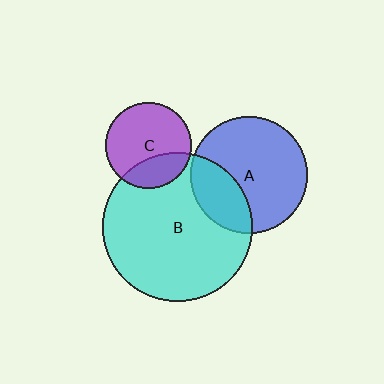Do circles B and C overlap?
Yes.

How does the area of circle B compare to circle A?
Approximately 1.6 times.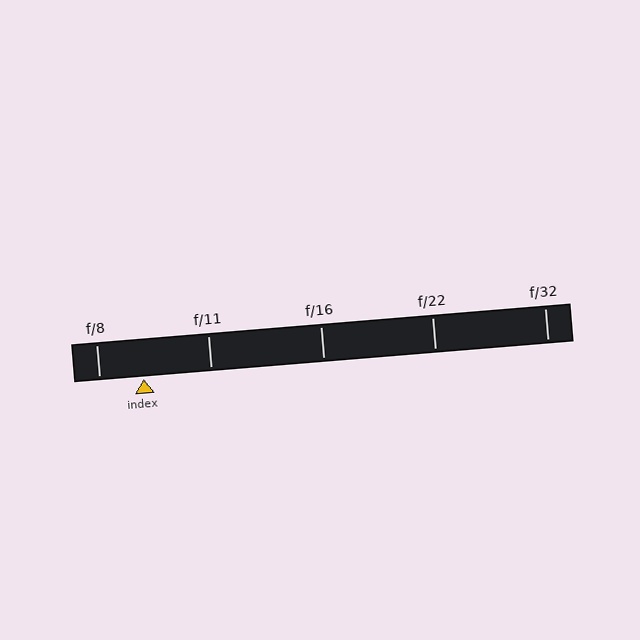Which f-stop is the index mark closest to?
The index mark is closest to f/8.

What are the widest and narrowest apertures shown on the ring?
The widest aperture shown is f/8 and the narrowest is f/32.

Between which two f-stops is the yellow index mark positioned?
The index mark is between f/8 and f/11.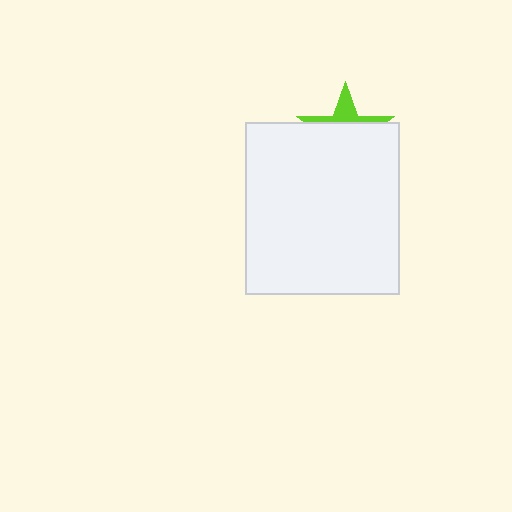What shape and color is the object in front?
The object in front is a white rectangle.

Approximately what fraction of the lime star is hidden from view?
Roughly 70% of the lime star is hidden behind the white rectangle.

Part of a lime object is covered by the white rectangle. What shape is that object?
It is a star.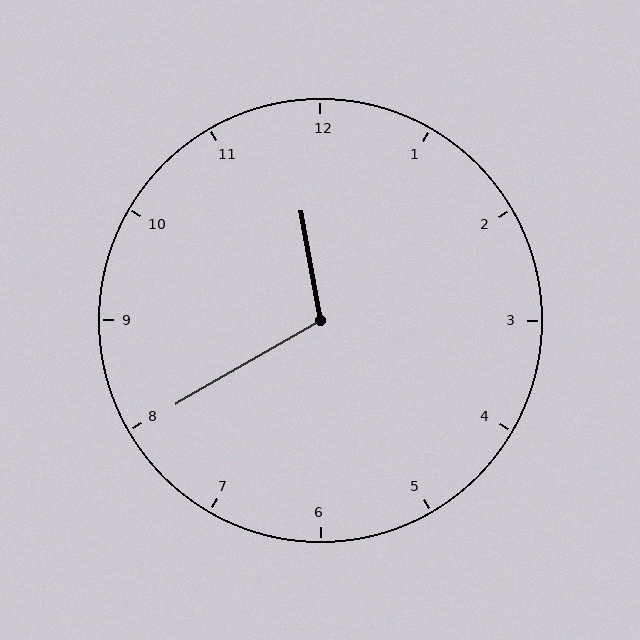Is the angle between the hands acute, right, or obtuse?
It is obtuse.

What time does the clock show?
11:40.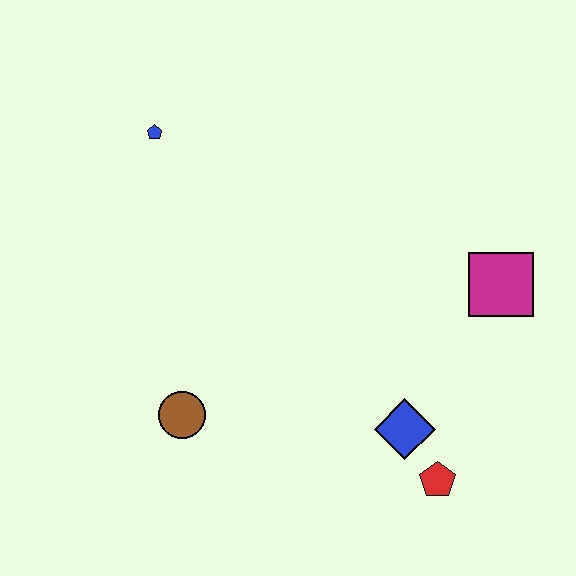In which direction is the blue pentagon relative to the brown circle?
The blue pentagon is above the brown circle.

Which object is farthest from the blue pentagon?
The red pentagon is farthest from the blue pentagon.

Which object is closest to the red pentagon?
The blue diamond is closest to the red pentagon.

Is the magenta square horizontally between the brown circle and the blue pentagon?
No